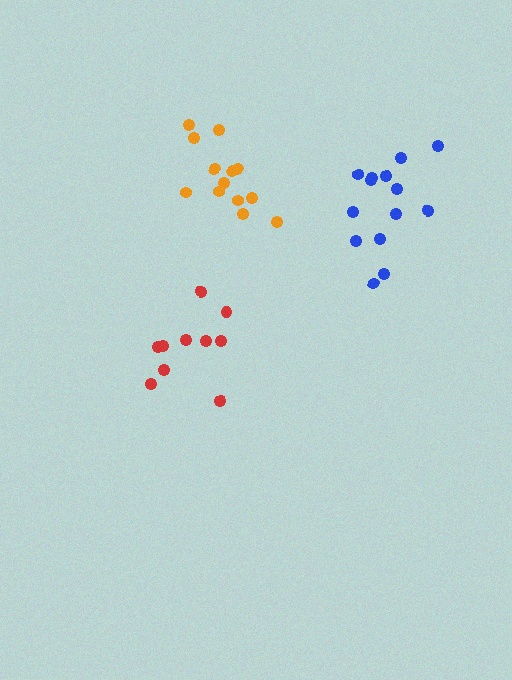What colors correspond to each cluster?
The clusters are colored: blue, red, orange.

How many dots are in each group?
Group 1: 14 dots, Group 2: 10 dots, Group 3: 13 dots (37 total).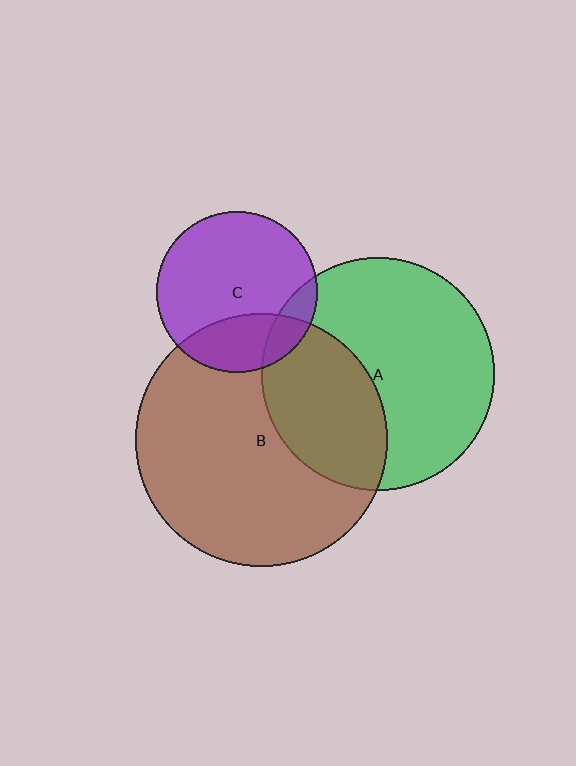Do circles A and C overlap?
Yes.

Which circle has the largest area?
Circle B (brown).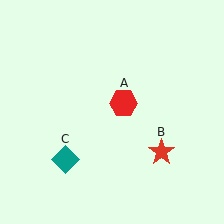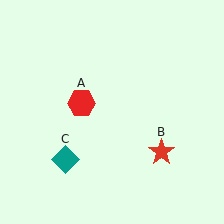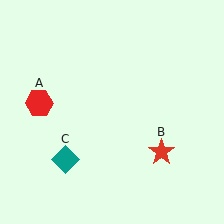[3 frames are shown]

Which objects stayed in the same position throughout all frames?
Red star (object B) and teal diamond (object C) remained stationary.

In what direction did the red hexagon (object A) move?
The red hexagon (object A) moved left.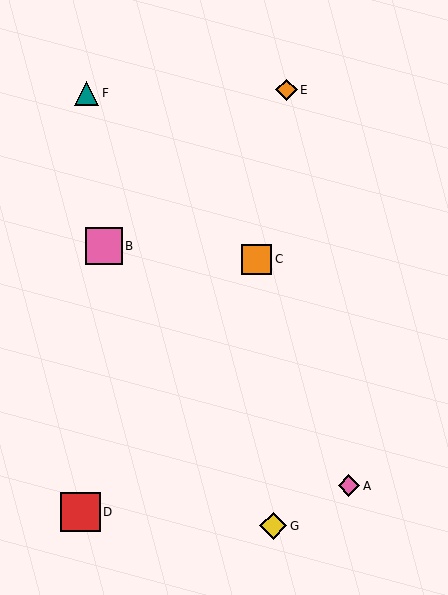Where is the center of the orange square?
The center of the orange square is at (257, 259).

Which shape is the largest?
The red square (labeled D) is the largest.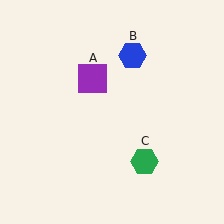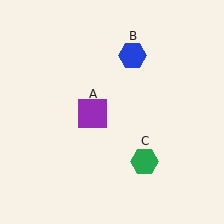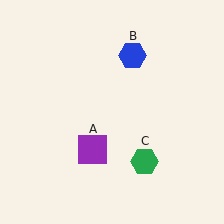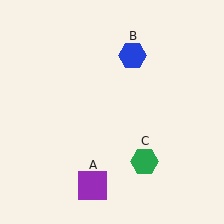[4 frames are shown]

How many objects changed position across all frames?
1 object changed position: purple square (object A).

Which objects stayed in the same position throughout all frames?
Blue hexagon (object B) and green hexagon (object C) remained stationary.